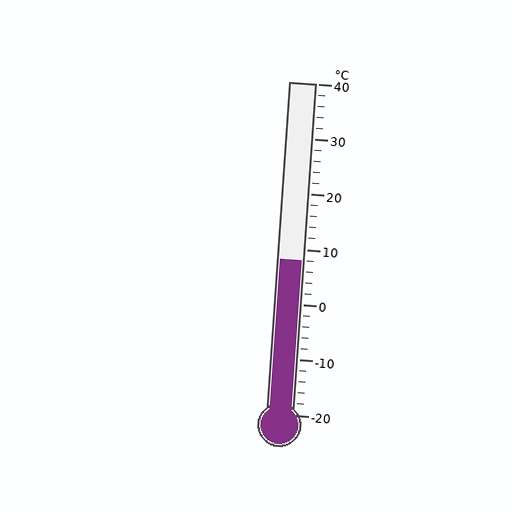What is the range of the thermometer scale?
The thermometer scale ranges from -20°C to 40°C.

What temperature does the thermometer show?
The thermometer shows approximately 8°C.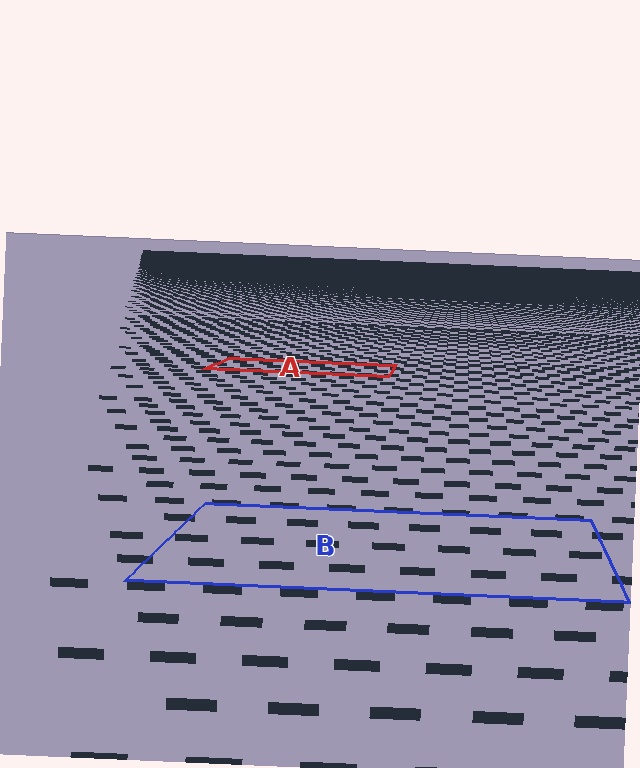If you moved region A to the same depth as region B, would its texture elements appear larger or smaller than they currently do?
They would appear larger. At a closer depth, the same texture elements are projected at a bigger on-screen size.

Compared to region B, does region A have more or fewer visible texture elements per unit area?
Region A has more texture elements per unit area — they are packed more densely because it is farther away.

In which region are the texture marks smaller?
The texture marks are smaller in region A, because it is farther away.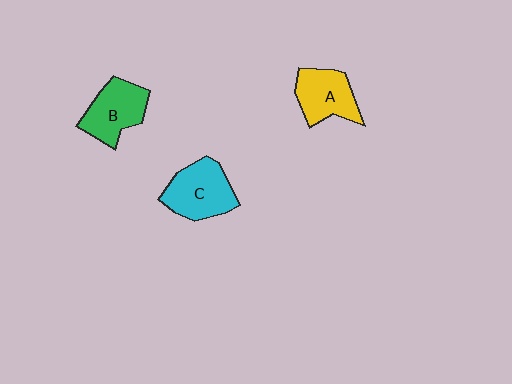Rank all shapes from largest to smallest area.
From largest to smallest: C (cyan), B (green), A (yellow).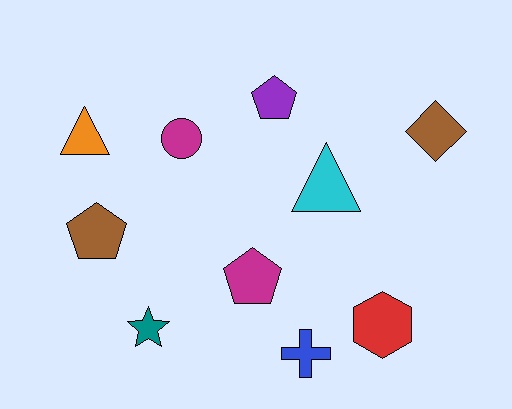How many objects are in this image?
There are 10 objects.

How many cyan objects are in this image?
There is 1 cyan object.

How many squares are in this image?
There are no squares.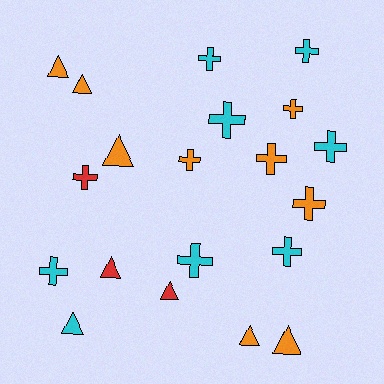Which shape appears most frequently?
Cross, with 12 objects.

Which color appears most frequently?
Orange, with 9 objects.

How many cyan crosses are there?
There are 7 cyan crosses.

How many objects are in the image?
There are 20 objects.